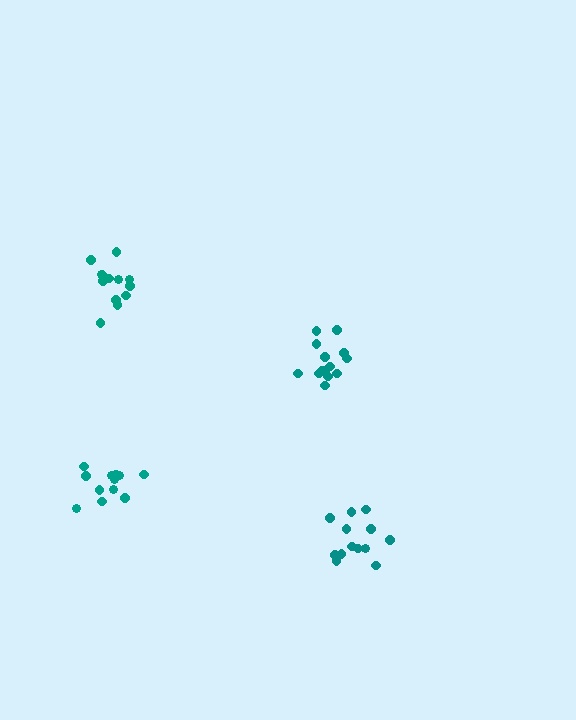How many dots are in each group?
Group 1: 12 dots, Group 2: 13 dots, Group 3: 13 dots, Group 4: 14 dots (52 total).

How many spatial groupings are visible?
There are 4 spatial groupings.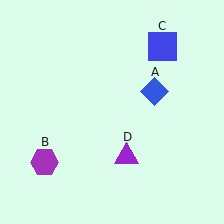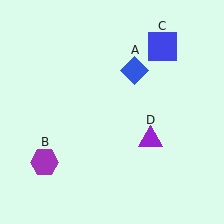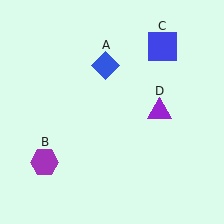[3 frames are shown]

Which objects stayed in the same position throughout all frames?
Purple hexagon (object B) and blue square (object C) remained stationary.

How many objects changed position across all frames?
2 objects changed position: blue diamond (object A), purple triangle (object D).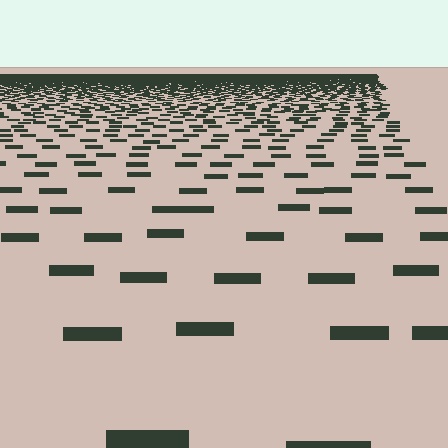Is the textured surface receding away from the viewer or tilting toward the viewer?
The surface is receding away from the viewer. Texture elements get smaller and denser toward the top.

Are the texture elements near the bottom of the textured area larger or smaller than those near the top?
Larger. Near the bottom, elements are closer to the viewer and appear at a bigger on-screen size.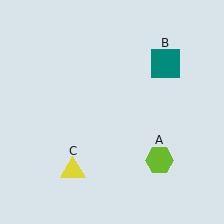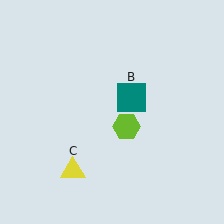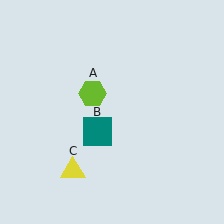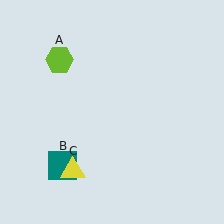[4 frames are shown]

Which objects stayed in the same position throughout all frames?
Yellow triangle (object C) remained stationary.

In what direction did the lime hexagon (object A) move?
The lime hexagon (object A) moved up and to the left.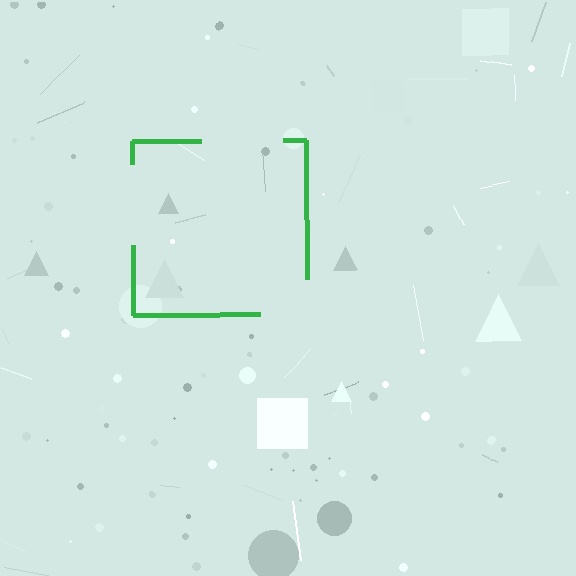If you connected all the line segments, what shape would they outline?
They would outline a square.